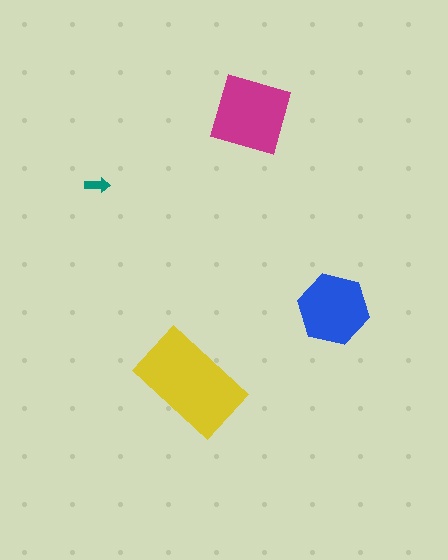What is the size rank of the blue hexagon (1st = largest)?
3rd.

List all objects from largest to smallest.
The yellow rectangle, the magenta diamond, the blue hexagon, the teal arrow.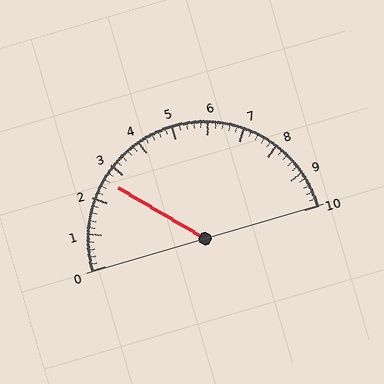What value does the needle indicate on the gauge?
The needle indicates approximately 2.6.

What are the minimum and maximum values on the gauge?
The gauge ranges from 0 to 10.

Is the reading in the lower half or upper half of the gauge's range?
The reading is in the lower half of the range (0 to 10).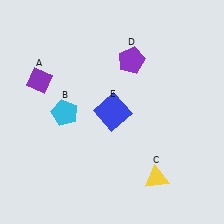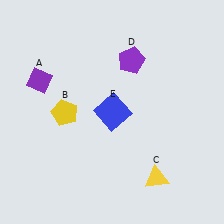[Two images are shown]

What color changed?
The pentagon (B) changed from cyan in Image 1 to yellow in Image 2.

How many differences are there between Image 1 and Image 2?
There is 1 difference between the two images.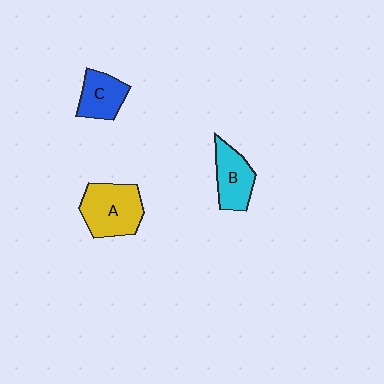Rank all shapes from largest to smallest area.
From largest to smallest: A (yellow), B (cyan), C (blue).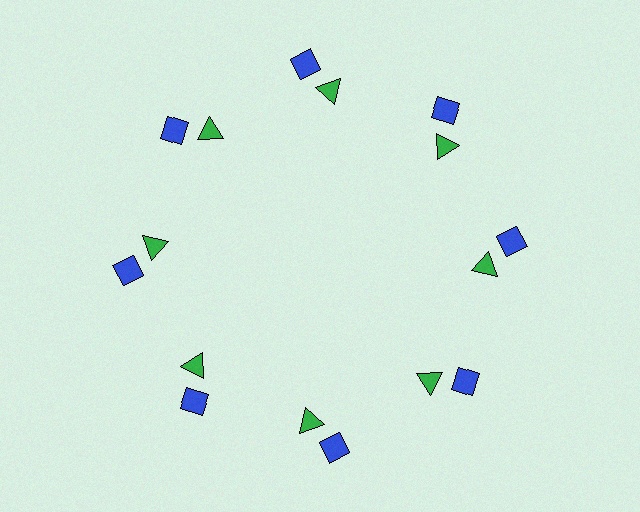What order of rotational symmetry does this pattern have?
This pattern has 8-fold rotational symmetry.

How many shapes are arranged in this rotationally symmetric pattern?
There are 16 shapes, arranged in 8 groups of 2.